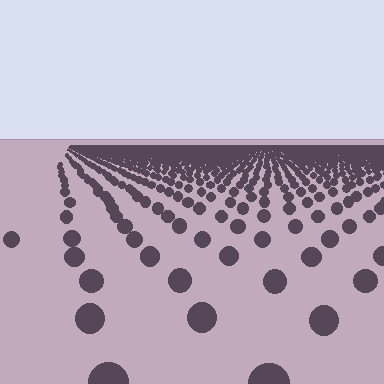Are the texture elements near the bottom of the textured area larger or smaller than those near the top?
Larger. Near the bottom, elements are closer to the viewer and appear at a bigger on-screen size.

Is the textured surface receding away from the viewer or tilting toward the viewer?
The surface is receding away from the viewer. Texture elements get smaller and denser toward the top.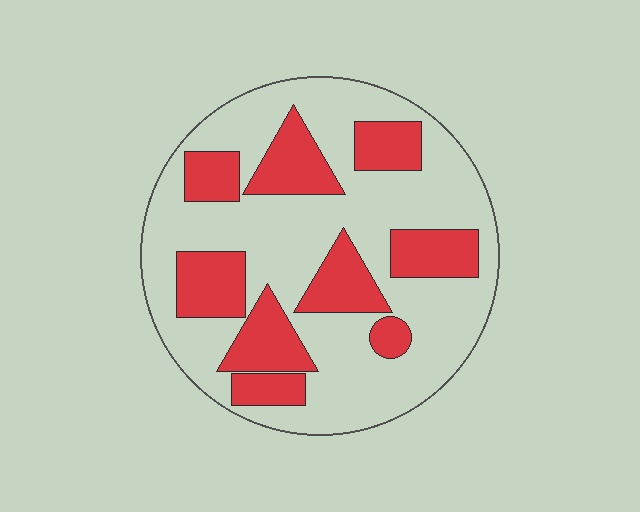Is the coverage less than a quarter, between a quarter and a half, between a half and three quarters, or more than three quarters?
Between a quarter and a half.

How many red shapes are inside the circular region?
9.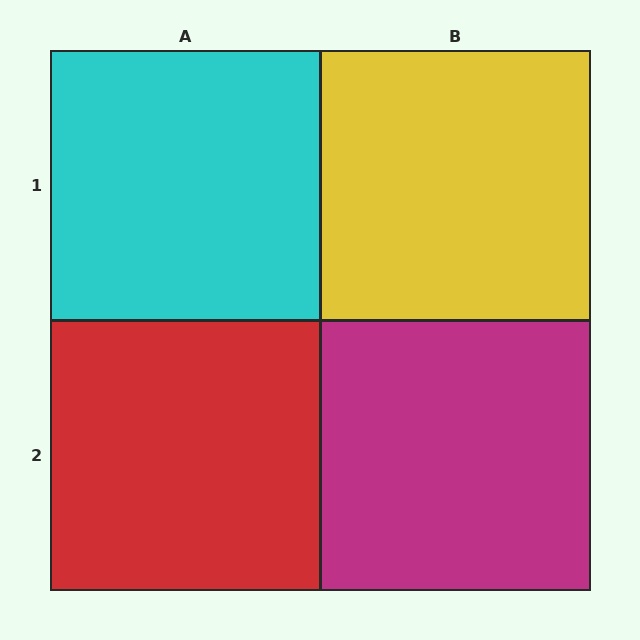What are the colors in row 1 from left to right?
Cyan, yellow.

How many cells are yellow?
1 cell is yellow.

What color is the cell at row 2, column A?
Red.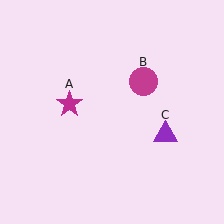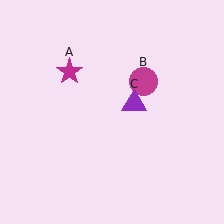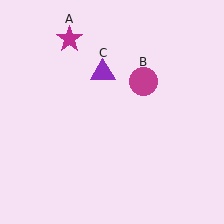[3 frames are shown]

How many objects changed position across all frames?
2 objects changed position: magenta star (object A), purple triangle (object C).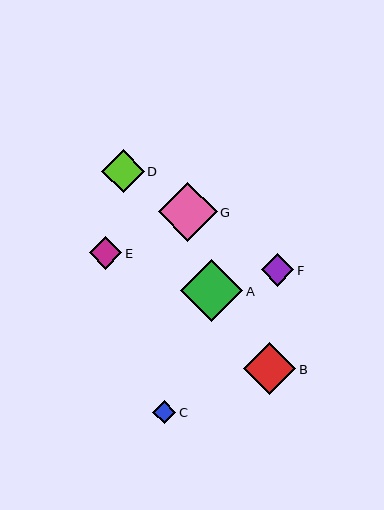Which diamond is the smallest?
Diamond C is the smallest with a size of approximately 23 pixels.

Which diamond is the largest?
Diamond A is the largest with a size of approximately 62 pixels.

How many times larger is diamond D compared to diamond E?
Diamond D is approximately 1.3 times the size of diamond E.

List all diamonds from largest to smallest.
From largest to smallest: A, G, B, D, E, F, C.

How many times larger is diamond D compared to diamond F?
Diamond D is approximately 1.3 times the size of diamond F.